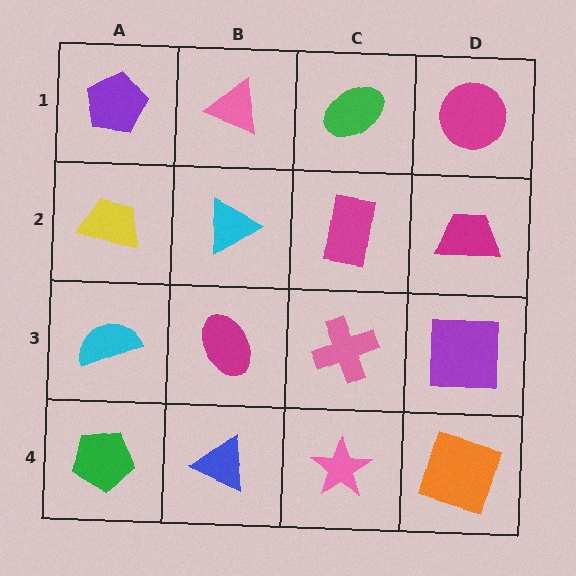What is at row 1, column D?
A magenta circle.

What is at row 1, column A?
A purple pentagon.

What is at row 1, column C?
A green ellipse.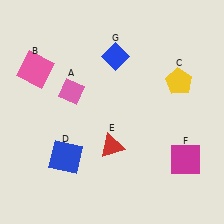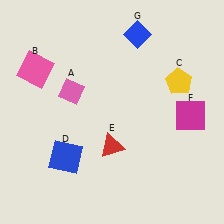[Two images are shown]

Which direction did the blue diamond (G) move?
The blue diamond (G) moved up.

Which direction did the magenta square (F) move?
The magenta square (F) moved up.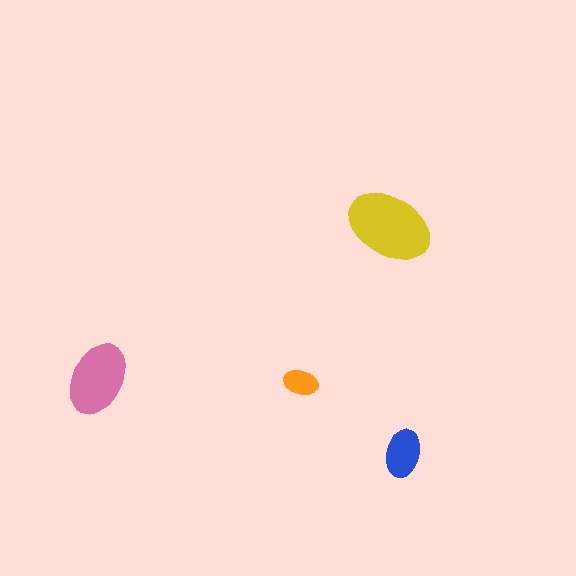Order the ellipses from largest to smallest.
the yellow one, the pink one, the blue one, the orange one.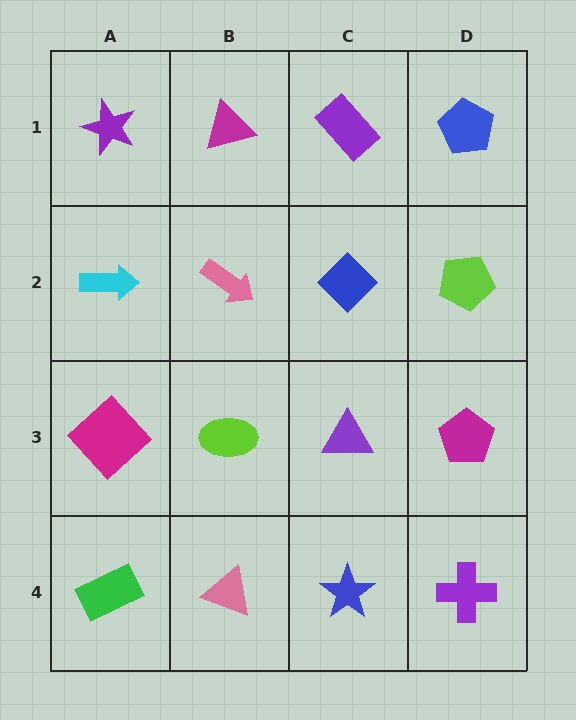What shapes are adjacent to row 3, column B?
A pink arrow (row 2, column B), a pink triangle (row 4, column B), a magenta diamond (row 3, column A), a purple triangle (row 3, column C).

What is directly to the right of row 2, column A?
A pink arrow.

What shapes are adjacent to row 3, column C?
A blue diamond (row 2, column C), a blue star (row 4, column C), a lime ellipse (row 3, column B), a magenta pentagon (row 3, column D).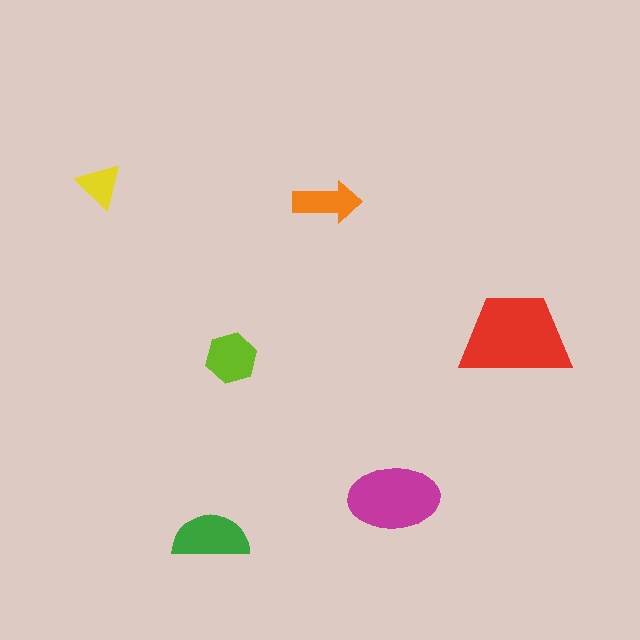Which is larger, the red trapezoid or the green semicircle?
The red trapezoid.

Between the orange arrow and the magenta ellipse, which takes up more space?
The magenta ellipse.